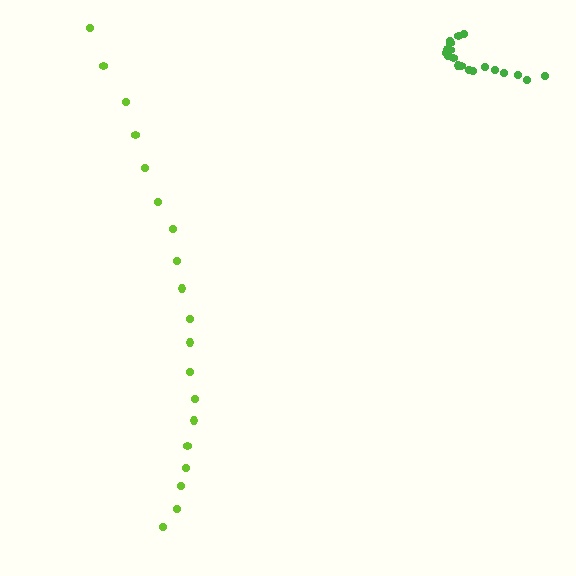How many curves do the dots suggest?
There are 2 distinct paths.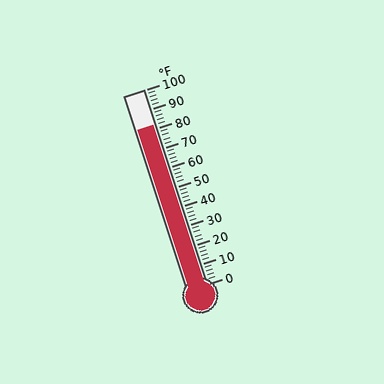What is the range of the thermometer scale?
The thermometer scale ranges from 0°F to 100°F.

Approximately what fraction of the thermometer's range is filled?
The thermometer is filled to approximately 80% of its range.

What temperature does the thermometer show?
The thermometer shows approximately 82°F.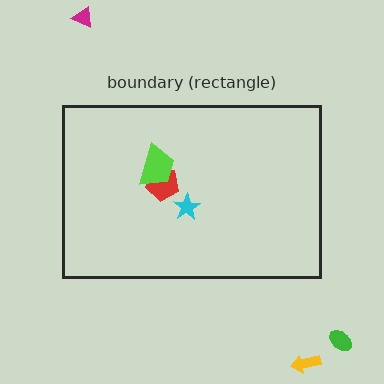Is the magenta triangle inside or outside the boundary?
Outside.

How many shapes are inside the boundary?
3 inside, 3 outside.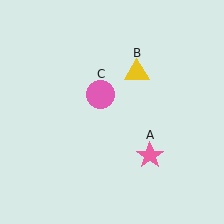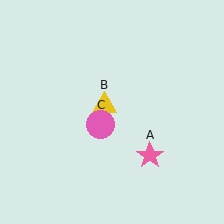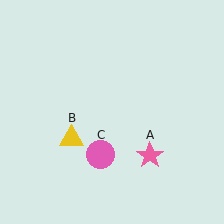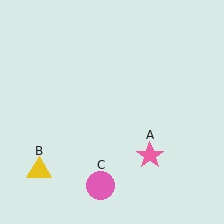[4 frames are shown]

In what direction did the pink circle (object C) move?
The pink circle (object C) moved down.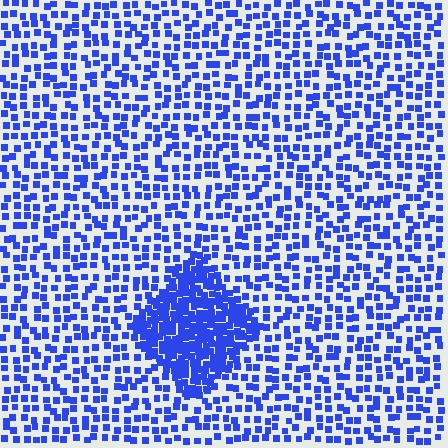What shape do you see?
I see a diamond.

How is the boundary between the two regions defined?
The boundary is defined by a change in element density (approximately 2.6x ratio). All elements are the same color, size, and shape.